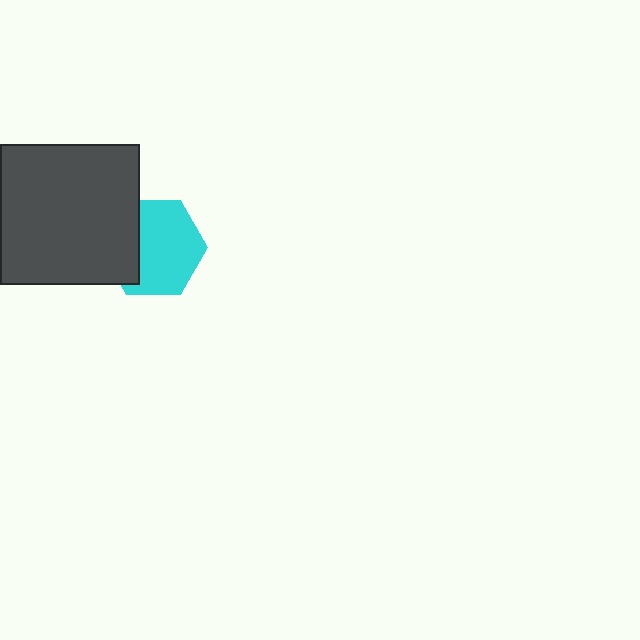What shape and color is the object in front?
The object in front is a dark gray square.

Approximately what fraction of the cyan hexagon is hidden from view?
Roughly 31% of the cyan hexagon is hidden behind the dark gray square.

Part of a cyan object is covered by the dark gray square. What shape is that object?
It is a hexagon.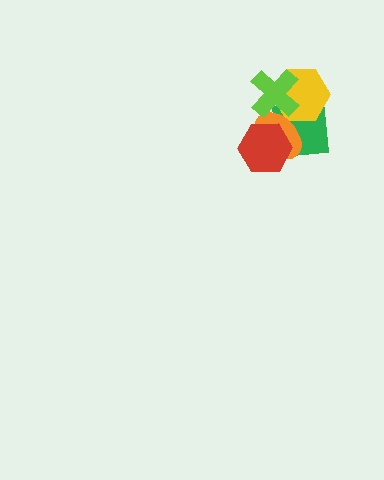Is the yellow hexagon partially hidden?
Yes, it is partially covered by another shape.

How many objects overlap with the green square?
4 objects overlap with the green square.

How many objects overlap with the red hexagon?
2 objects overlap with the red hexagon.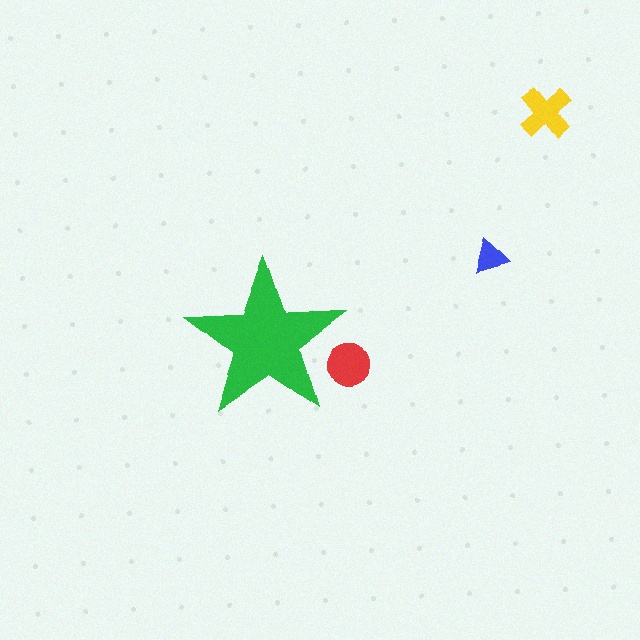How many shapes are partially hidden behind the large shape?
1 shape is partially hidden.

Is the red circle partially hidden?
Yes, the red circle is partially hidden behind the green star.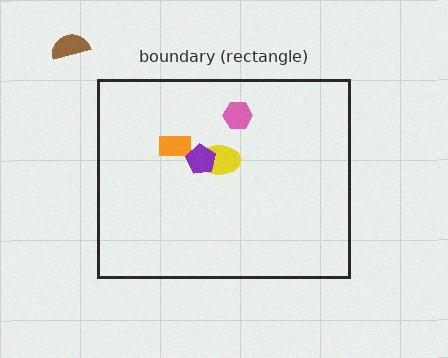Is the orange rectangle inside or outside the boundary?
Inside.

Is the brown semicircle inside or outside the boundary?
Outside.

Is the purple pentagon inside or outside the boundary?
Inside.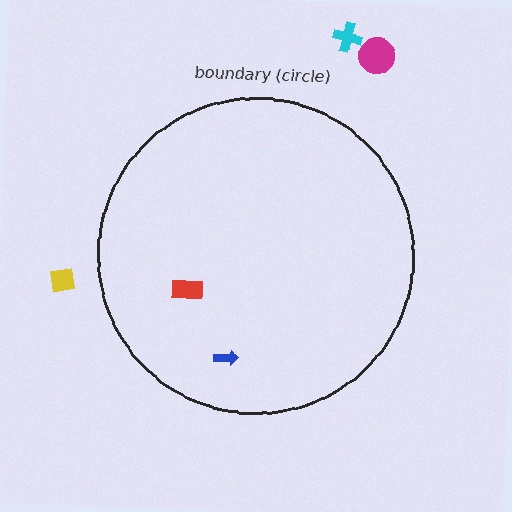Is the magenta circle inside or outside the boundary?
Outside.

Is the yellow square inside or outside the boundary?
Outside.